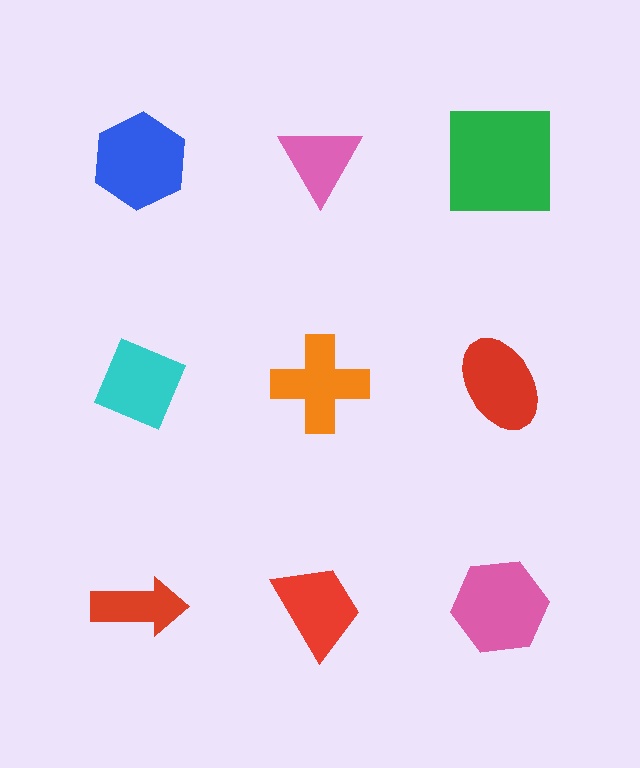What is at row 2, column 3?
A red ellipse.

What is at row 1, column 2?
A pink triangle.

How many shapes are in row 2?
3 shapes.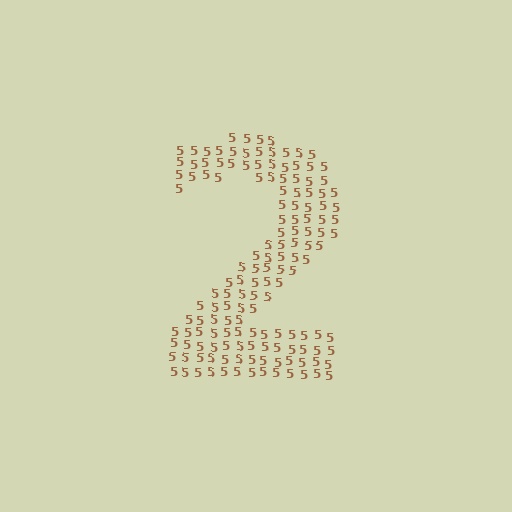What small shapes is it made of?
It is made of small digit 5's.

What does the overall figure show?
The overall figure shows the digit 2.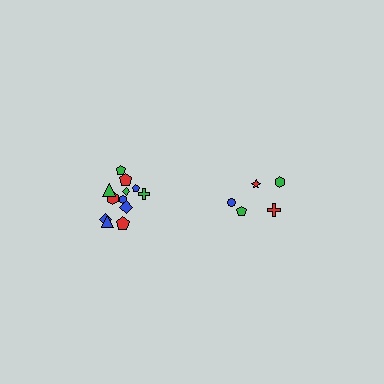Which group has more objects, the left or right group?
The left group.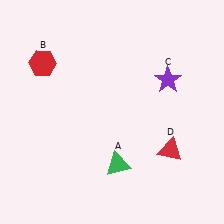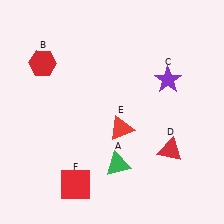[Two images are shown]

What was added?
A red triangle (E), a red square (F) were added in Image 2.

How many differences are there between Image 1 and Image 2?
There are 2 differences between the two images.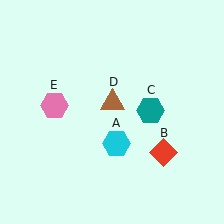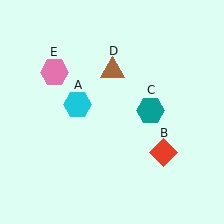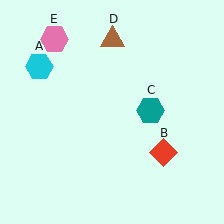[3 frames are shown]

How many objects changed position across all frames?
3 objects changed position: cyan hexagon (object A), brown triangle (object D), pink hexagon (object E).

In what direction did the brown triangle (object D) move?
The brown triangle (object D) moved up.